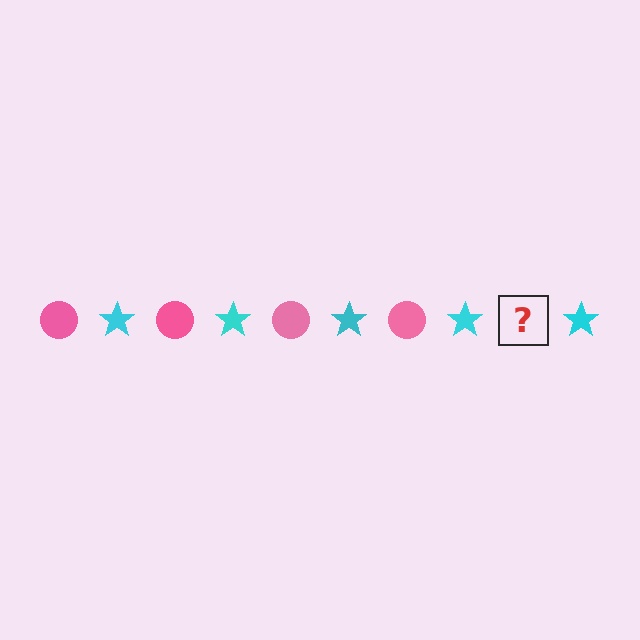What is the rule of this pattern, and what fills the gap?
The rule is that the pattern alternates between pink circle and cyan star. The gap should be filled with a pink circle.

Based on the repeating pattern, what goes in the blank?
The blank should be a pink circle.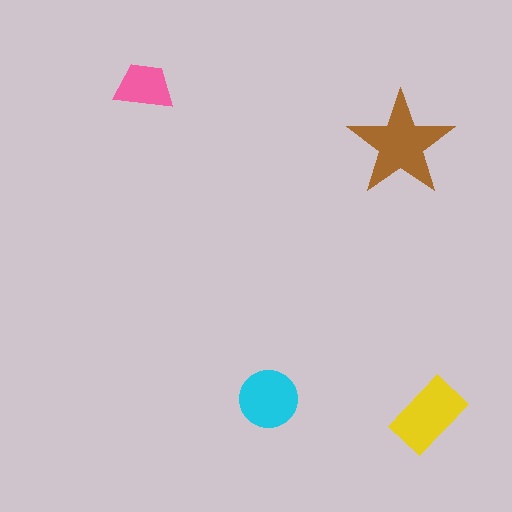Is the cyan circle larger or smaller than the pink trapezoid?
Larger.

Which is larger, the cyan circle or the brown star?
The brown star.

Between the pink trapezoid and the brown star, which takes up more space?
The brown star.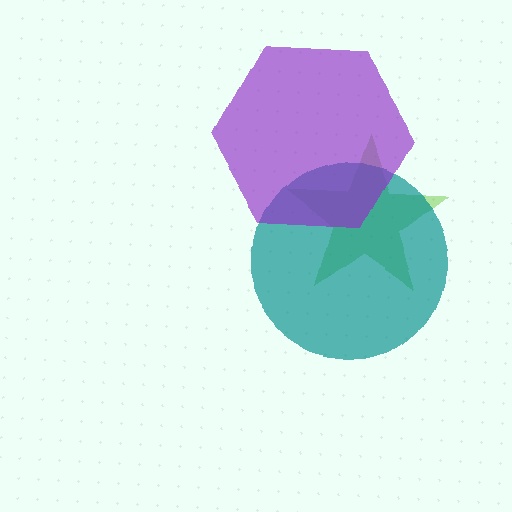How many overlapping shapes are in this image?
There are 3 overlapping shapes in the image.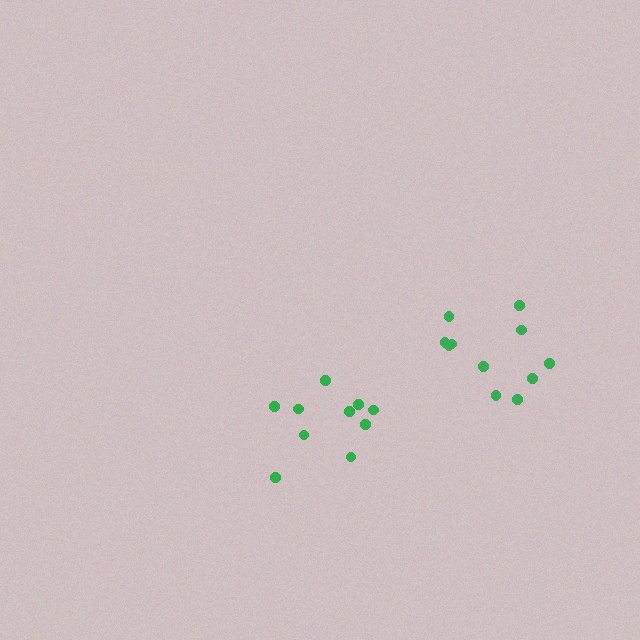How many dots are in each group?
Group 1: 10 dots, Group 2: 11 dots (21 total).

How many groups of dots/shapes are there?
There are 2 groups.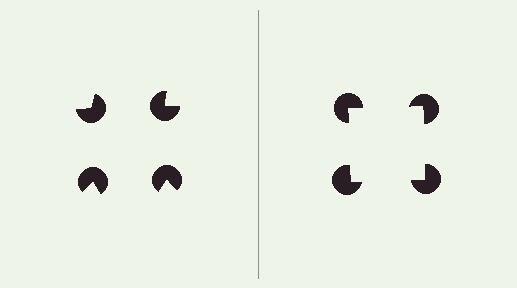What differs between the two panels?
The pac-man discs are positioned identically on both sides; only the wedge orientations differ. On the right they align to a square; on the left they are misaligned.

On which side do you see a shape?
An illusory square appears on the right side. On the left side the wedge cuts are rotated, so no coherent shape forms.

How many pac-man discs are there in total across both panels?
8 — 4 on each side.